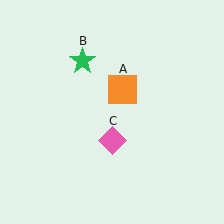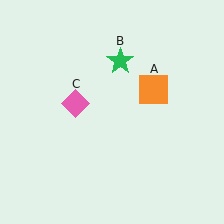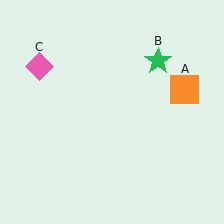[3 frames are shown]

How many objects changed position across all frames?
3 objects changed position: orange square (object A), green star (object B), pink diamond (object C).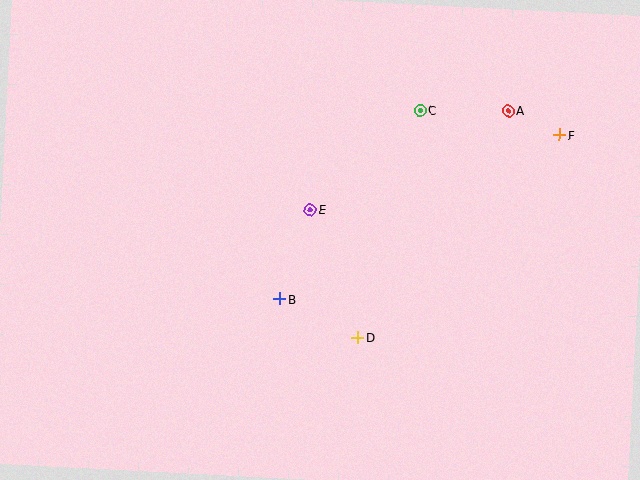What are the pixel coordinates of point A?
Point A is at (508, 111).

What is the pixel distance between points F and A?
The distance between F and A is 57 pixels.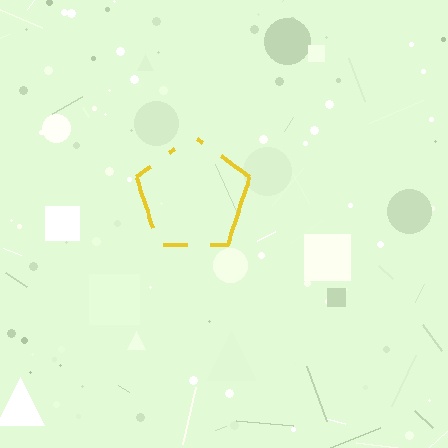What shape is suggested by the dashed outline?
The dashed outline suggests a pentagon.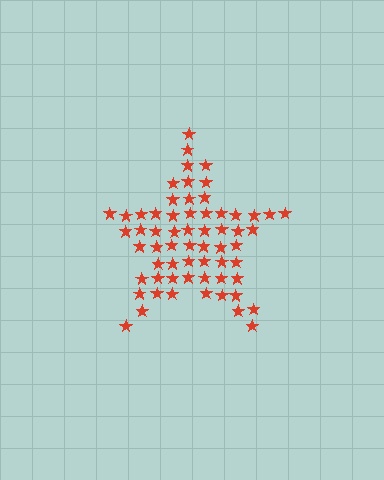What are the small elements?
The small elements are stars.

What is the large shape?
The large shape is a star.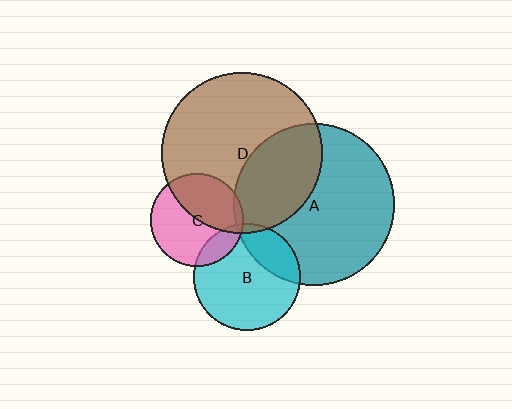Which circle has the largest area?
Circle A (teal).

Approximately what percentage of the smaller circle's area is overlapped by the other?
Approximately 5%.